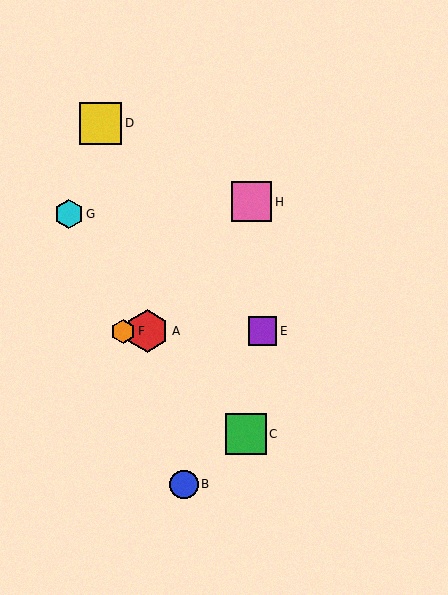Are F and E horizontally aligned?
Yes, both are at y≈331.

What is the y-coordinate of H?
Object H is at y≈202.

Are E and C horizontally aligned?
No, E is at y≈331 and C is at y≈434.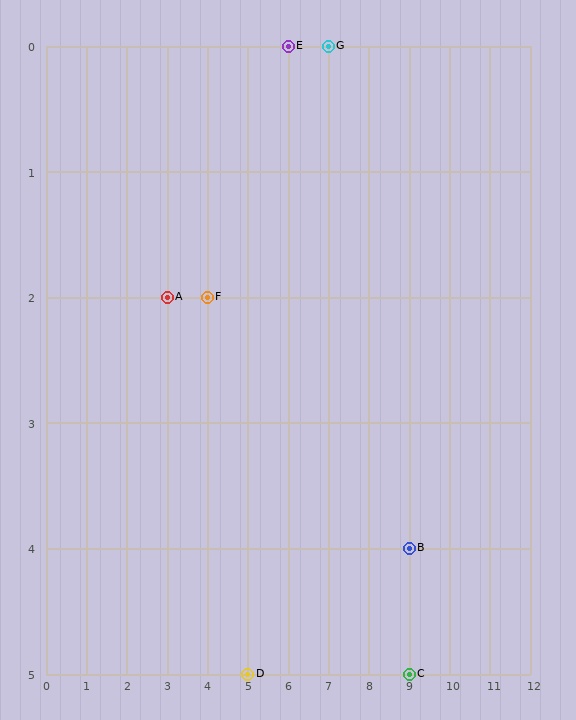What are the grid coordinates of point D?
Point D is at grid coordinates (5, 5).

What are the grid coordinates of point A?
Point A is at grid coordinates (3, 2).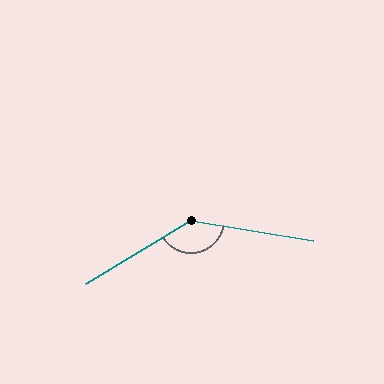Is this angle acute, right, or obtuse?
It is obtuse.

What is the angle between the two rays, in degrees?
Approximately 139 degrees.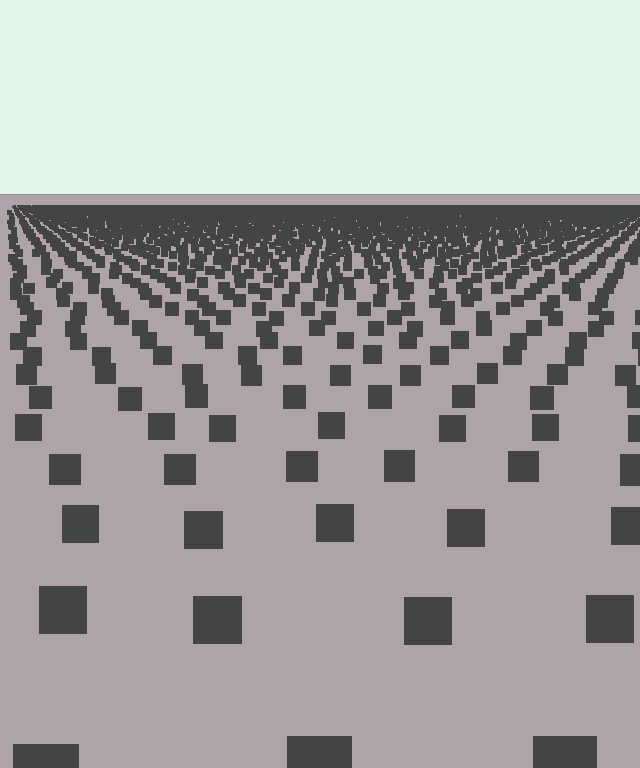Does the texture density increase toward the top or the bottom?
Density increases toward the top.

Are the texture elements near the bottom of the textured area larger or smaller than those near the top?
Larger. Near the bottom, elements are closer to the viewer and appear at a bigger on-screen size.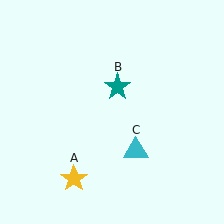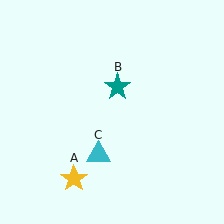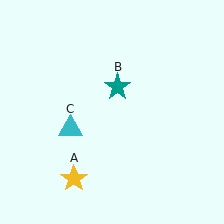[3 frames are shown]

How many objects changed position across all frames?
1 object changed position: cyan triangle (object C).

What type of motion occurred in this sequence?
The cyan triangle (object C) rotated clockwise around the center of the scene.